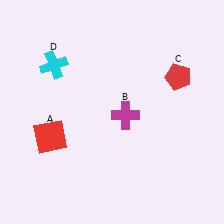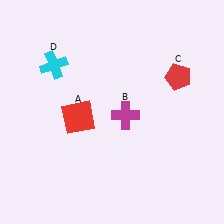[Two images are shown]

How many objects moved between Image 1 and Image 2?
1 object moved between the two images.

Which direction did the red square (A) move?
The red square (A) moved right.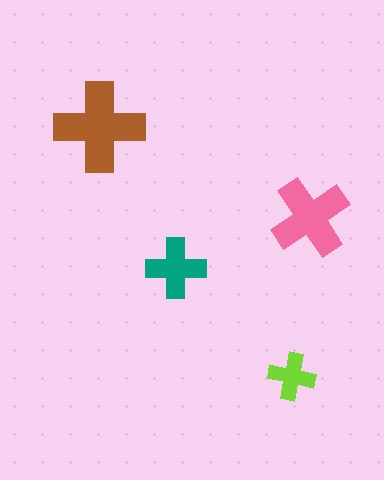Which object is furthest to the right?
The pink cross is rightmost.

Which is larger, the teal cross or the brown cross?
The brown one.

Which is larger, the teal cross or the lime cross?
The teal one.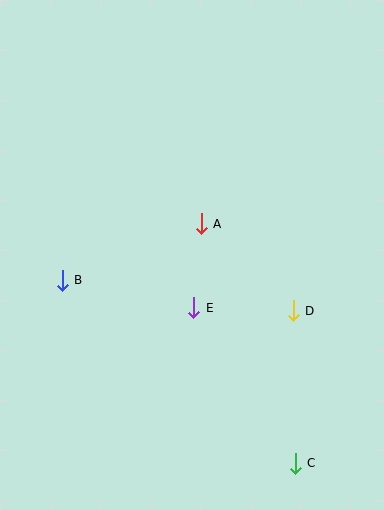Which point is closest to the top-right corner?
Point A is closest to the top-right corner.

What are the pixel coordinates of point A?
Point A is at (201, 224).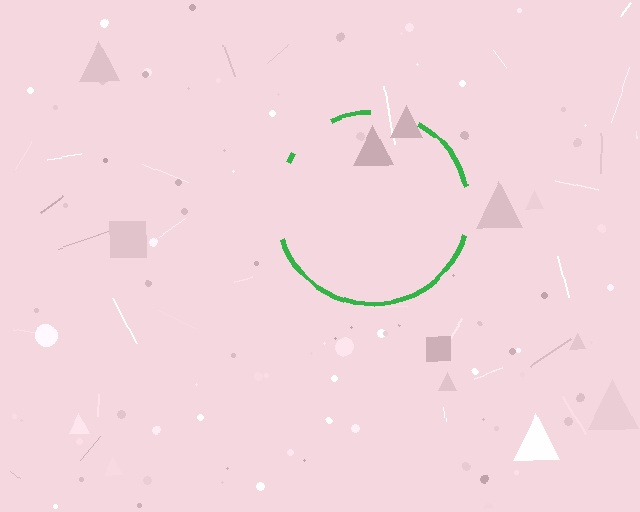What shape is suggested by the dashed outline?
The dashed outline suggests a circle.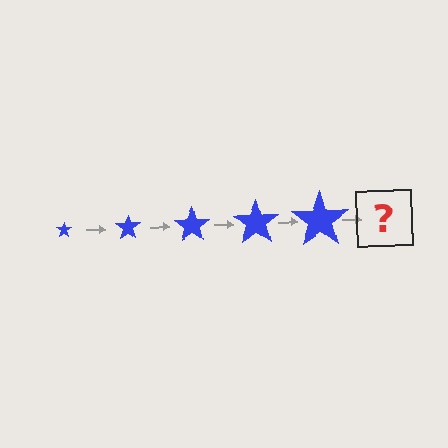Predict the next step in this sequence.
The next step is a blue star, larger than the previous one.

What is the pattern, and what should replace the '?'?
The pattern is that the star gets progressively larger each step. The '?' should be a blue star, larger than the previous one.